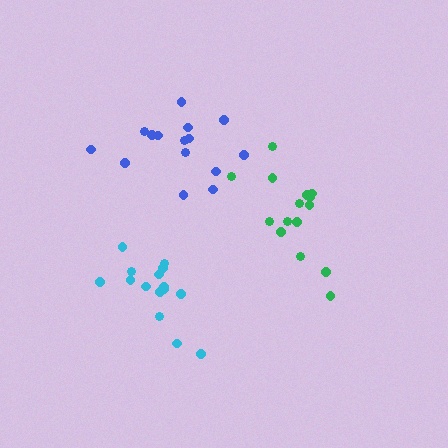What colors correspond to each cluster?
The clusters are colored: blue, green, cyan.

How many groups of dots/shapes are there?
There are 3 groups.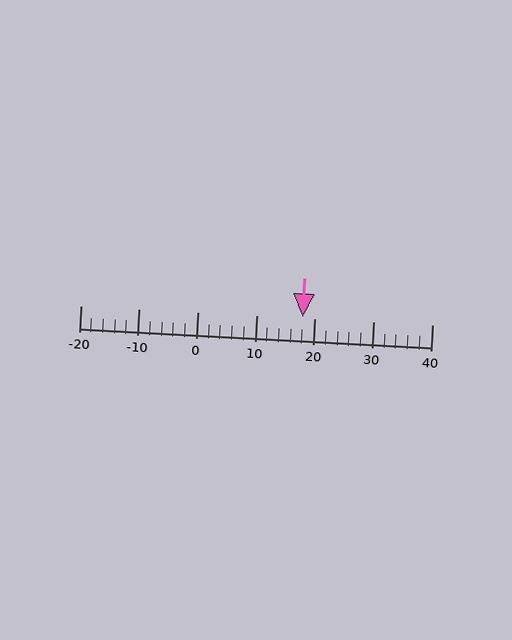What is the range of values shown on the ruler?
The ruler shows values from -20 to 40.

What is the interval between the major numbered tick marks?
The major tick marks are spaced 10 units apart.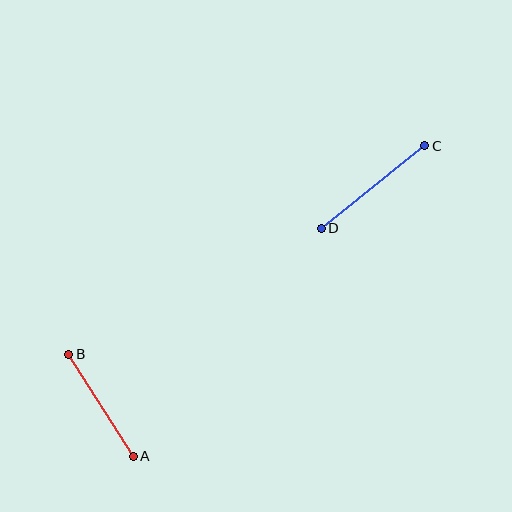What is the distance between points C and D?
The distance is approximately 132 pixels.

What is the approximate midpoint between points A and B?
The midpoint is at approximately (101, 405) pixels.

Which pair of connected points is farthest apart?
Points C and D are farthest apart.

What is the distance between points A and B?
The distance is approximately 121 pixels.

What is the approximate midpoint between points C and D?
The midpoint is at approximately (373, 187) pixels.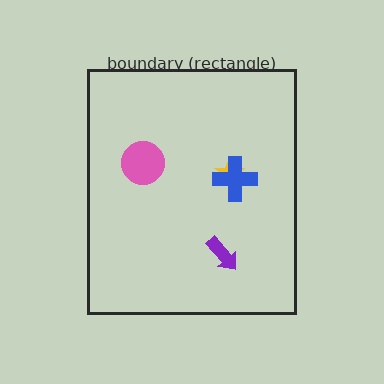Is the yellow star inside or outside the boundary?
Inside.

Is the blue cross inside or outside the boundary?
Inside.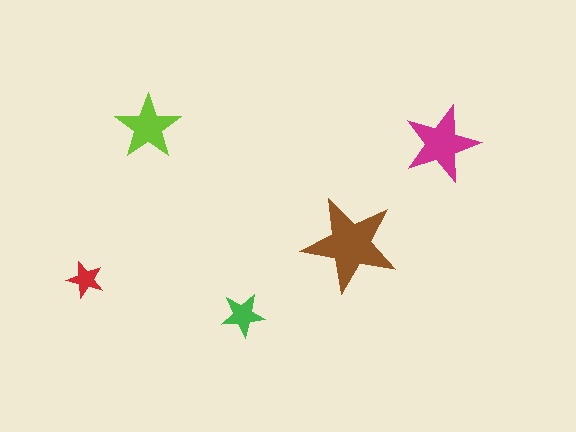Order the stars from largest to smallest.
the brown one, the magenta one, the lime one, the green one, the red one.